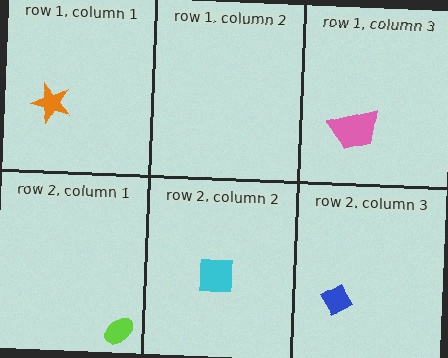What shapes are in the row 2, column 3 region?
The blue diamond.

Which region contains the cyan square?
The row 2, column 2 region.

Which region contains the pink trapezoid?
The row 1, column 3 region.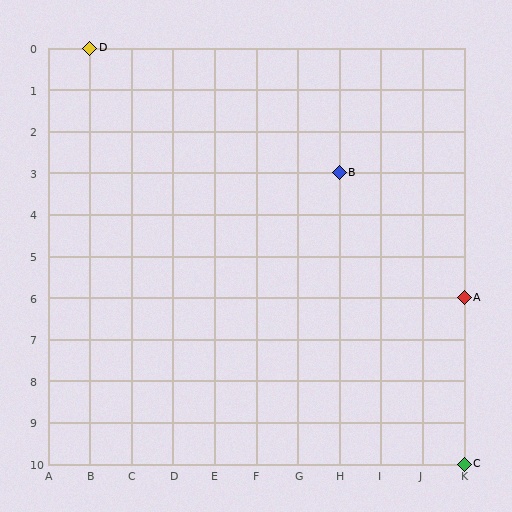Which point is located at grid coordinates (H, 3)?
Point B is at (H, 3).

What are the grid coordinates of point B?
Point B is at grid coordinates (H, 3).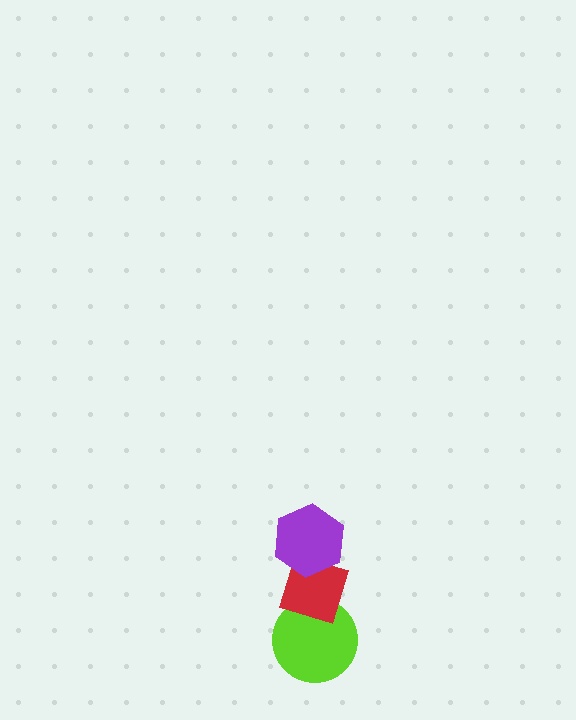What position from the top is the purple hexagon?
The purple hexagon is 1st from the top.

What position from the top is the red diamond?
The red diamond is 2nd from the top.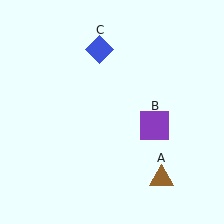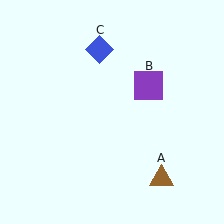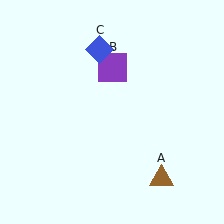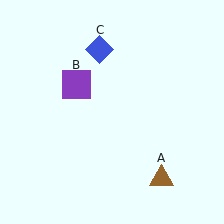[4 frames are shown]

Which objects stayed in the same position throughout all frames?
Brown triangle (object A) and blue diamond (object C) remained stationary.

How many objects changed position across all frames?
1 object changed position: purple square (object B).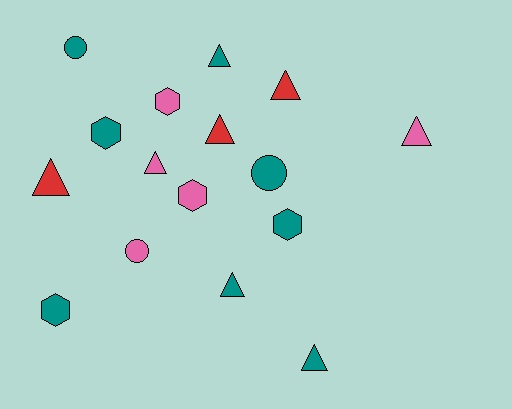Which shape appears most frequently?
Triangle, with 8 objects.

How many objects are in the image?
There are 16 objects.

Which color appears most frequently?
Teal, with 8 objects.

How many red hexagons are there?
There are no red hexagons.